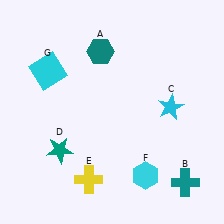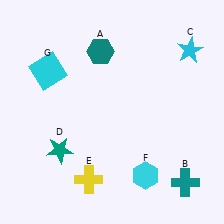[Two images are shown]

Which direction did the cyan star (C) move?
The cyan star (C) moved up.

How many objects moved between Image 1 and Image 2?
1 object moved between the two images.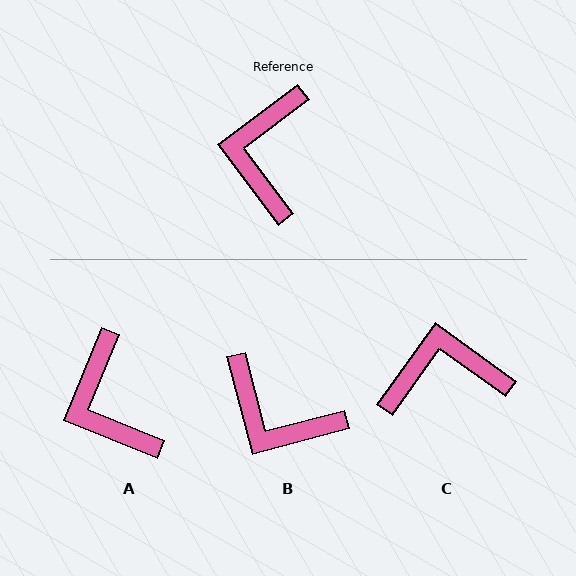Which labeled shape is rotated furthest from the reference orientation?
C, about 73 degrees away.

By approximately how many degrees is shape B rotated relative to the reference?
Approximately 68 degrees counter-clockwise.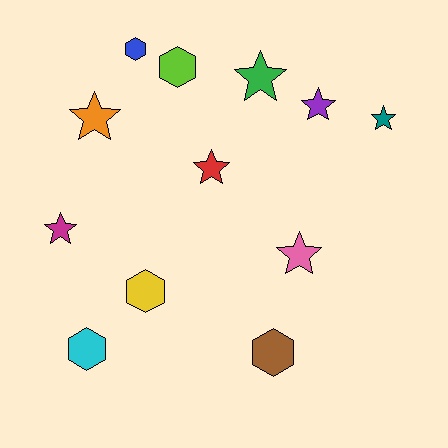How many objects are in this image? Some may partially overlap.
There are 12 objects.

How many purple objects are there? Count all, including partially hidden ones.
There is 1 purple object.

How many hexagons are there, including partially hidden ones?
There are 5 hexagons.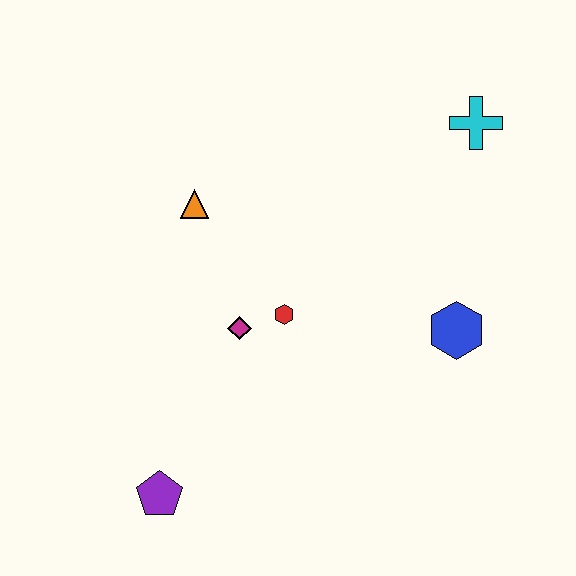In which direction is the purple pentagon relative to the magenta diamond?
The purple pentagon is below the magenta diamond.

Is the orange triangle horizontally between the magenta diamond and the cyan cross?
No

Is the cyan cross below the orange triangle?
No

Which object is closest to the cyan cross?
The blue hexagon is closest to the cyan cross.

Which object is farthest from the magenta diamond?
The cyan cross is farthest from the magenta diamond.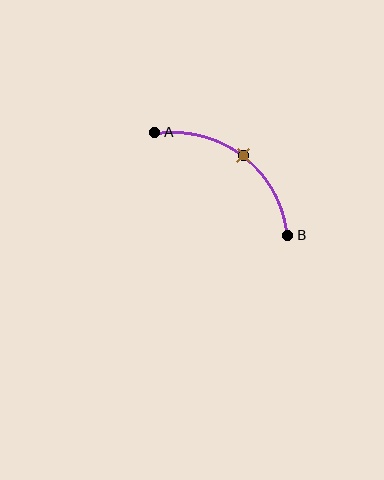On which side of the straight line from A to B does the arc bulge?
The arc bulges above and to the right of the straight line connecting A and B.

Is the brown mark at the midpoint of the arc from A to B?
Yes. The brown mark lies on the arc at equal arc-length from both A and B — it is the arc midpoint.